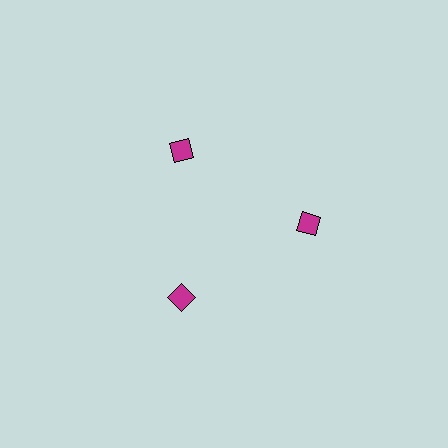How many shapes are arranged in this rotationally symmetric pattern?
There are 3 shapes, arranged in 3 groups of 1.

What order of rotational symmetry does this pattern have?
This pattern has 3-fold rotational symmetry.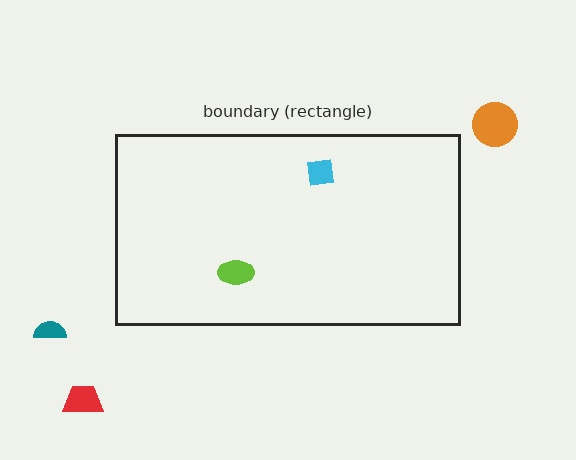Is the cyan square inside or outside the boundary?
Inside.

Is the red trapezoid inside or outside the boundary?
Outside.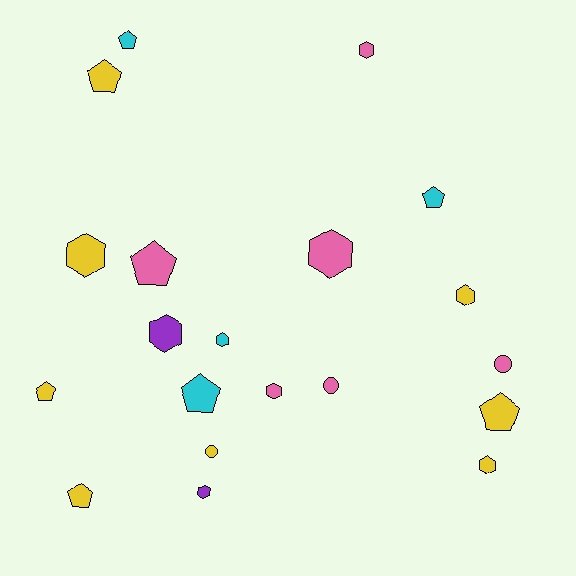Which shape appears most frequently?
Hexagon, with 9 objects.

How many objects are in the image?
There are 20 objects.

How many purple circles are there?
There are no purple circles.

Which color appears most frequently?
Yellow, with 8 objects.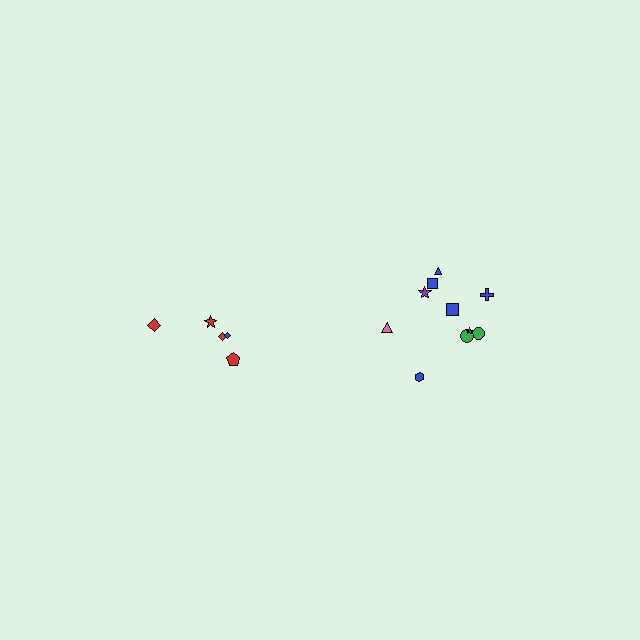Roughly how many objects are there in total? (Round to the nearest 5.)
Roughly 15 objects in total.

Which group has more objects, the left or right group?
The right group.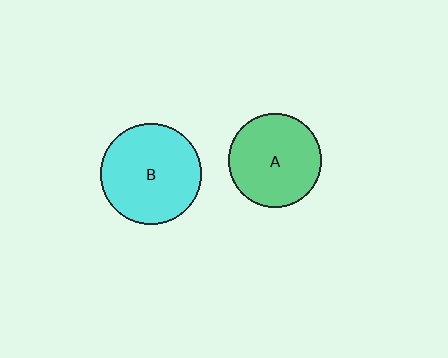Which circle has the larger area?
Circle B (cyan).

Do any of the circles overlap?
No, none of the circles overlap.